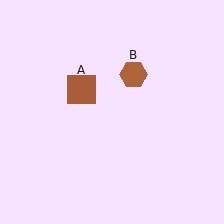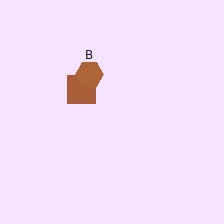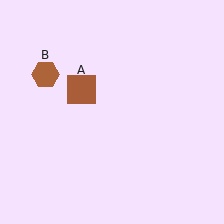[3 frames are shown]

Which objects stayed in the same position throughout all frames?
Brown square (object A) remained stationary.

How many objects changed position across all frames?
1 object changed position: brown hexagon (object B).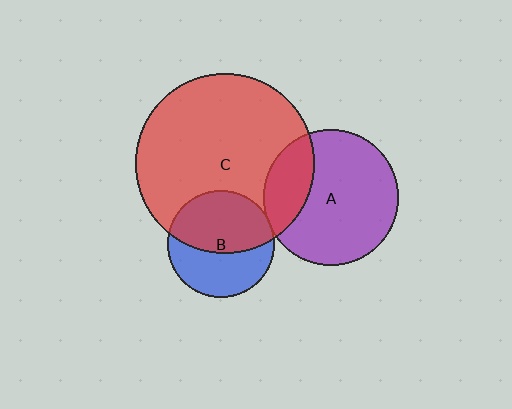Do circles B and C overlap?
Yes.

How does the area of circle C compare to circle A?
Approximately 1.7 times.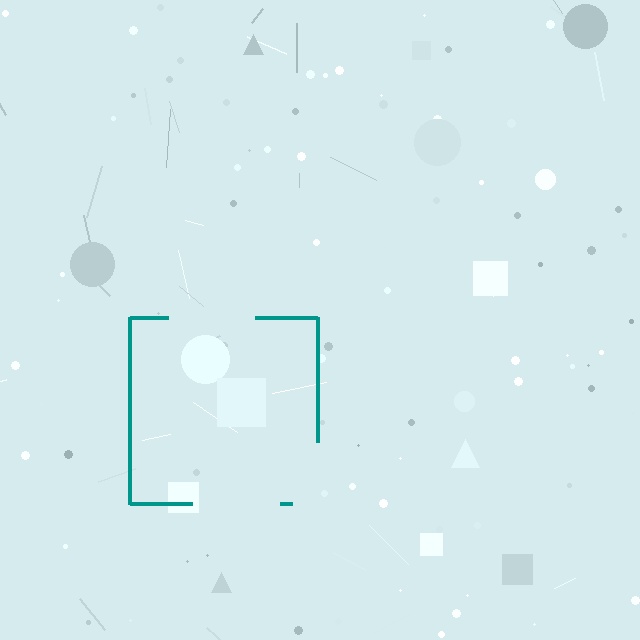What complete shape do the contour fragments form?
The contour fragments form a square.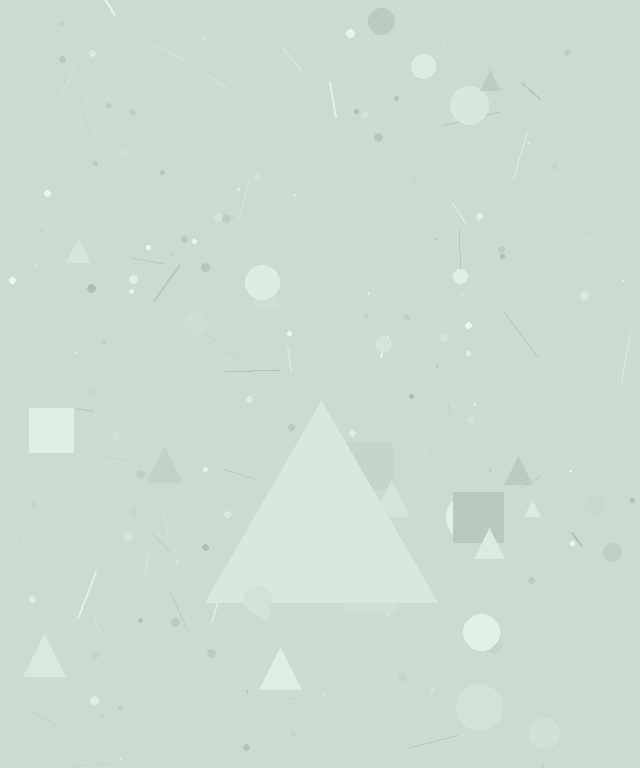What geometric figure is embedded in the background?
A triangle is embedded in the background.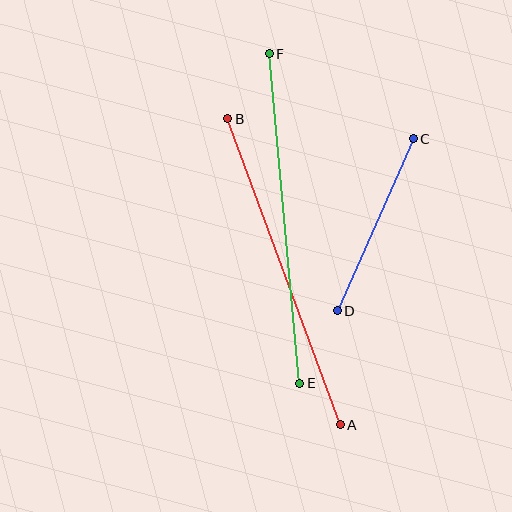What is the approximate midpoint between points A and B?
The midpoint is at approximately (284, 272) pixels.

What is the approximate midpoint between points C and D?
The midpoint is at approximately (375, 225) pixels.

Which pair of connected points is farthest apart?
Points E and F are farthest apart.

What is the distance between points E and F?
The distance is approximately 331 pixels.